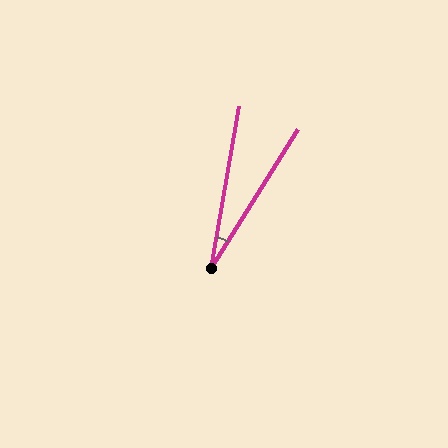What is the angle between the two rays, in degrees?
Approximately 22 degrees.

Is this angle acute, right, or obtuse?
It is acute.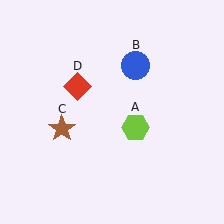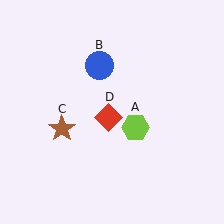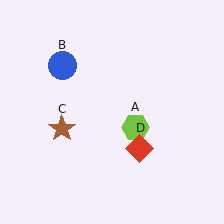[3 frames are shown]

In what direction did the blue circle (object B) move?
The blue circle (object B) moved left.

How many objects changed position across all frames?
2 objects changed position: blue circle (object B), red diamond (object D).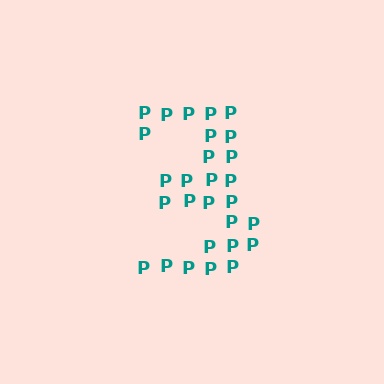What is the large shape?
The large shape is the digit 3.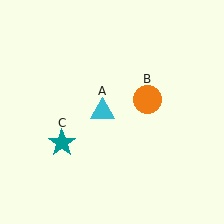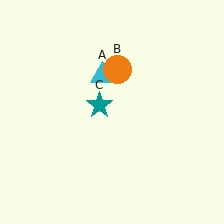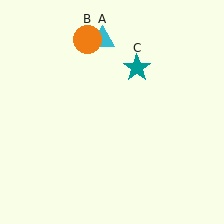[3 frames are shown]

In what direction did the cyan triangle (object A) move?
The cyan triangle (object A) moved up.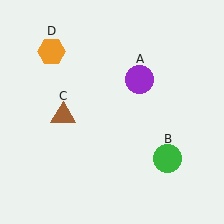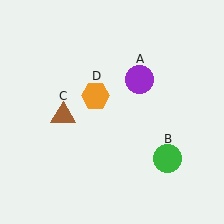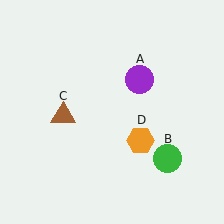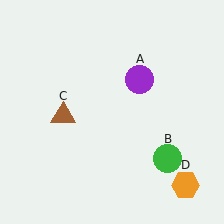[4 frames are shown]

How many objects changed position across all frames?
1 object changed position: orange hexagon (object D).